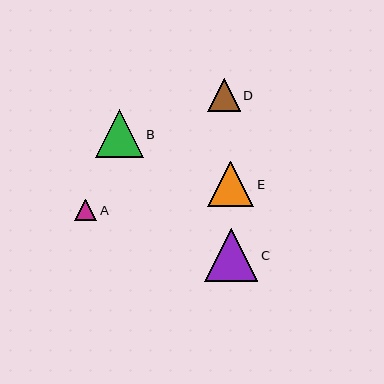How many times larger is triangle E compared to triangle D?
Triangle E is approximately 1.4 times the size of triangle D.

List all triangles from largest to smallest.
From largest to smallest: C, B, E, D, A.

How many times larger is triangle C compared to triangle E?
Triangle C is approximately 1.2 times the size of triangle E.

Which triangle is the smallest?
Triangle A is the smallest with a size of approximately 22 pixels.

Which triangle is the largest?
Triangle C is the largest with a size of approximately 54 pixels.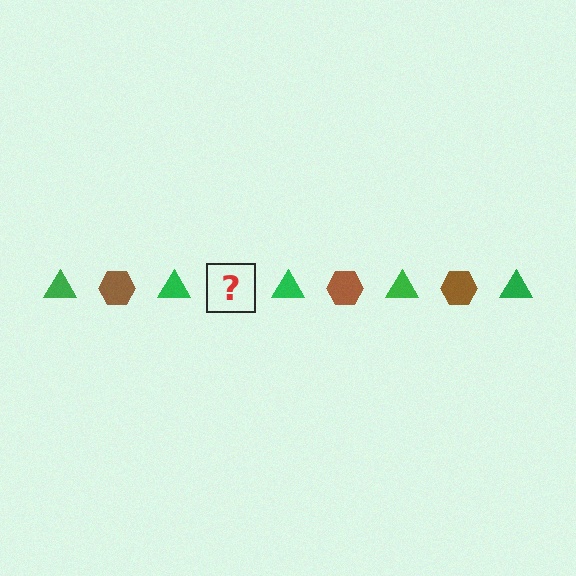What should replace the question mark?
The question mark should be replaced with a brown hexagon.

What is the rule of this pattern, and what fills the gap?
The rule is that the pattern alternates between green triangle and brown hexagon. The gap should be filled with a brown hexagon.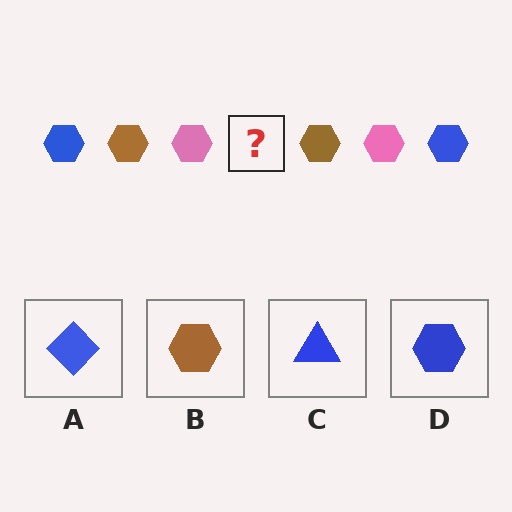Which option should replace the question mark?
Option D.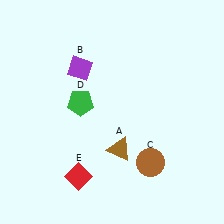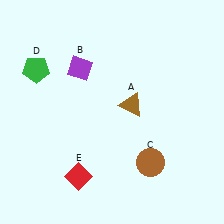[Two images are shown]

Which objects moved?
The objects that moved are: the brown triangle (A), the green pentagon (D).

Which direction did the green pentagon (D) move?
The green pentagon (D) moved left.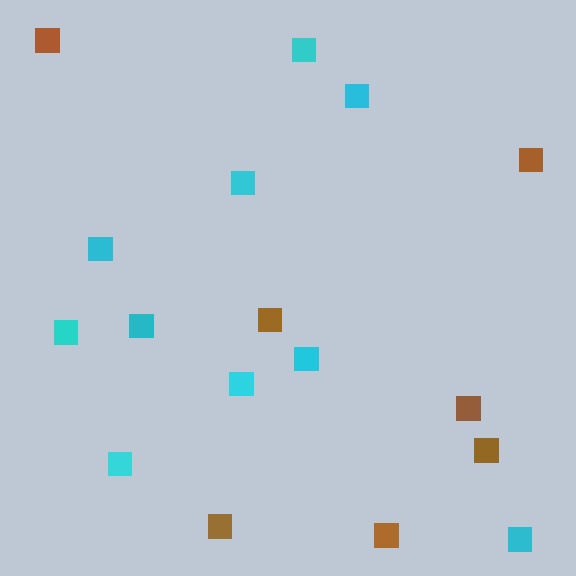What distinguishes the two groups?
There are 2 groups: one group of brown squares (7) and one group of cyan squares (10).